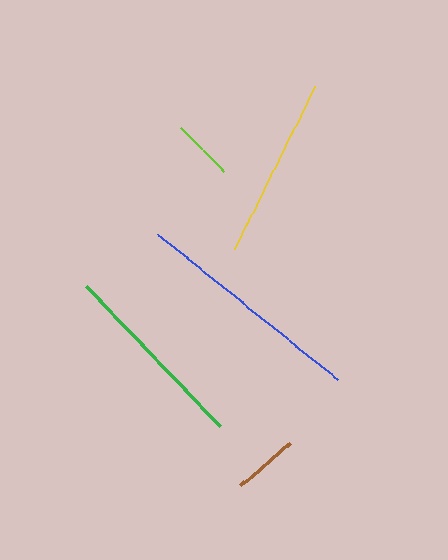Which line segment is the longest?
The blue line is the longest at approximately 231 pixels.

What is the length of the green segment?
The green segment is approximately 194 pixels long.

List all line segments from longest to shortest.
From longest to shortest: blue, green, yellow, brown, lime.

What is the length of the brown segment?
The brown segment is approximately 66 pixels long.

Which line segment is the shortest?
The lime line is the shortest at approximately 62 pixels.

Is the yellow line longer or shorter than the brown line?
The yellow line is longer than the brown line.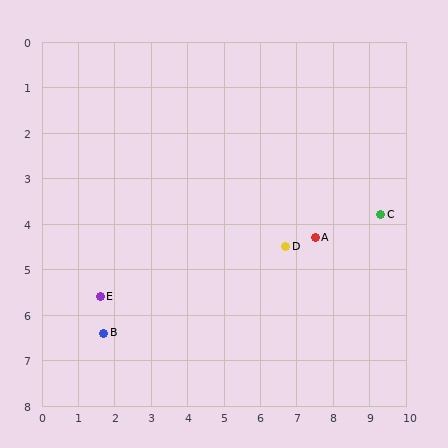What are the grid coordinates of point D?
Point D is at approximately (6.7, 4.5).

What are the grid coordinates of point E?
Point E is at approximately (1.6, 5.6).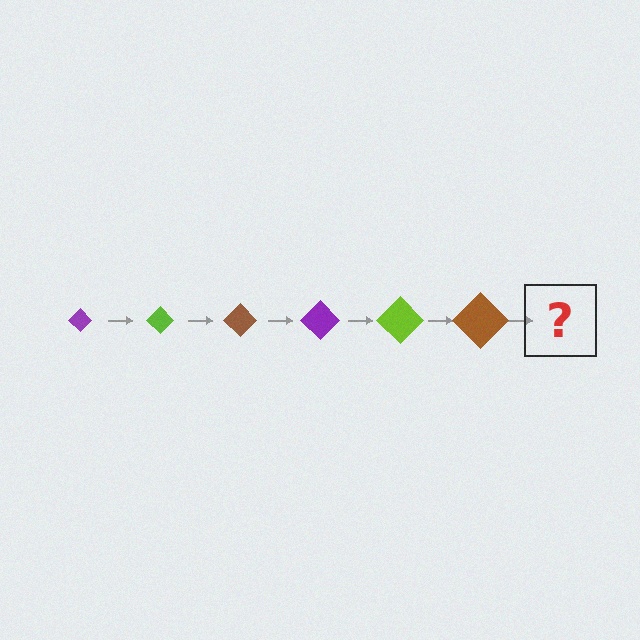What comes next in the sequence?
The next element should be a purple diamond, larger than the previous one.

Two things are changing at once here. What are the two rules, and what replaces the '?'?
The two rules are that the diamond grows larger each step and the color cycles through purple, lime, and brown. The '?' should be a purple diamond, larger than the previous one.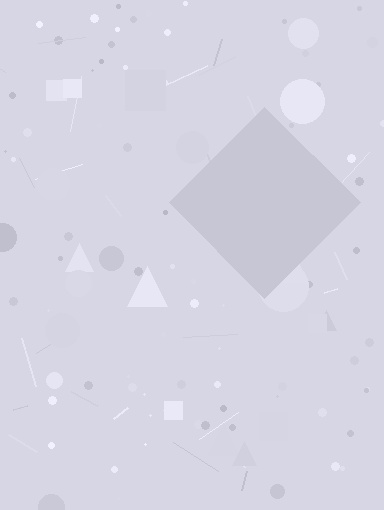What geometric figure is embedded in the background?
A diamond is embedded in the background.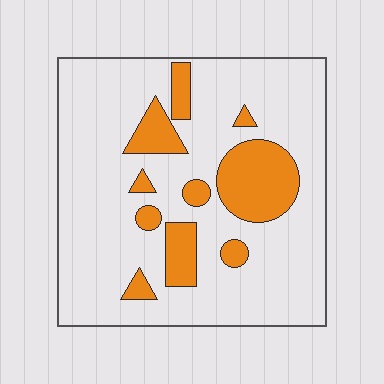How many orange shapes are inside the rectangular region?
10.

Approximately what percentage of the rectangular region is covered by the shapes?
Approximately 20%.